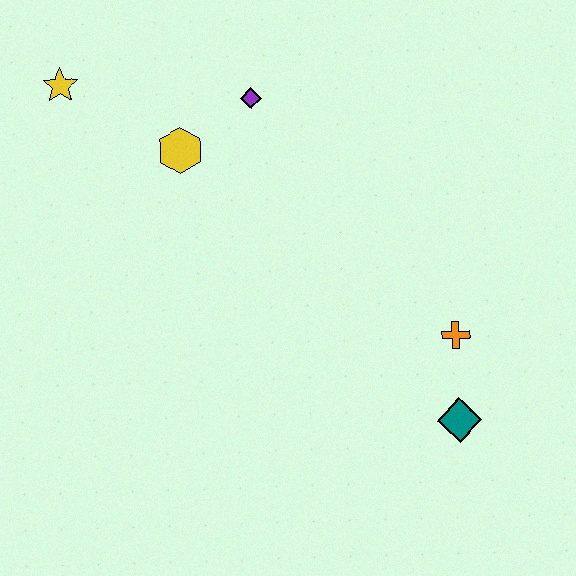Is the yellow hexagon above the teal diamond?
Yes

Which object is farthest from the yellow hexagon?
The teal diamond is farthest from the yellow hexagon.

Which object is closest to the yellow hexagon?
The purple diamond is closest to the yellow hexagon.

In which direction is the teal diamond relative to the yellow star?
The teal diamond is to the right of the yellow star.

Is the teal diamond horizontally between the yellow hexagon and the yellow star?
No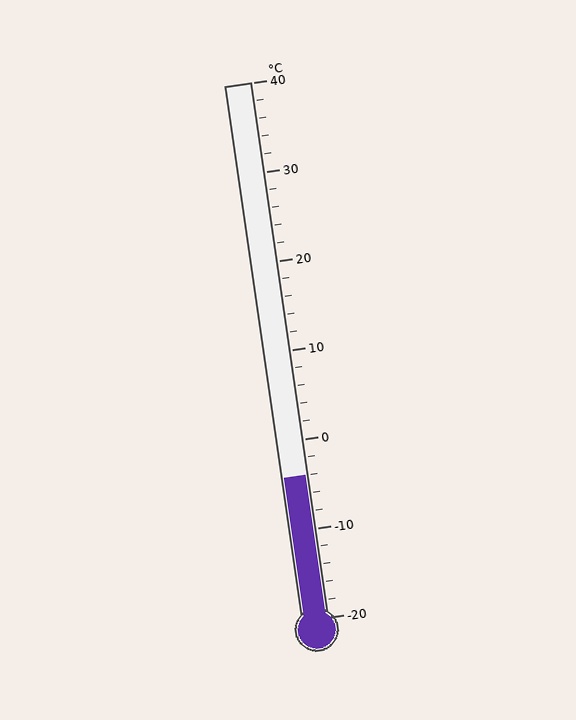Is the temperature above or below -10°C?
The temperature is above -10°C.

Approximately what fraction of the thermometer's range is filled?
The thermometer is filled to approximately 25% of its range.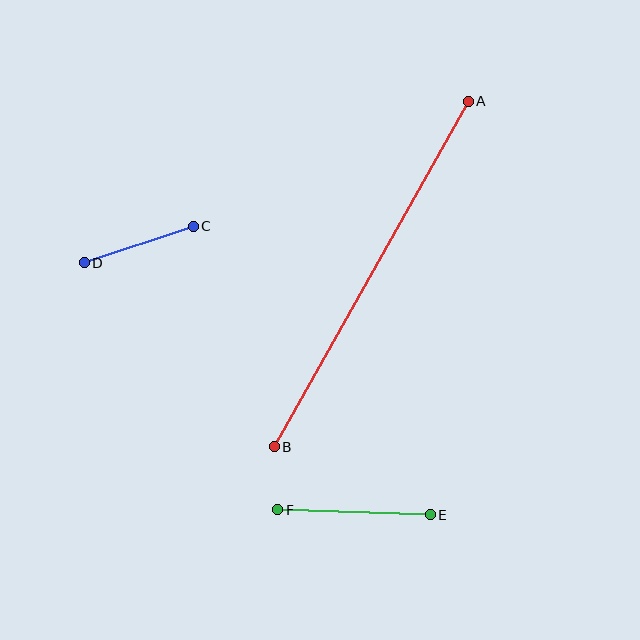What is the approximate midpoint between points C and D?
The midpoint is at approximately (139, 244) pixels.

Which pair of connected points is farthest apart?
Points A and B are farthest apart.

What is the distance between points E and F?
The distance is approximately 153 pixels.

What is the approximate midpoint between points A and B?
The midpoint is at approximately (371, 274) pixels.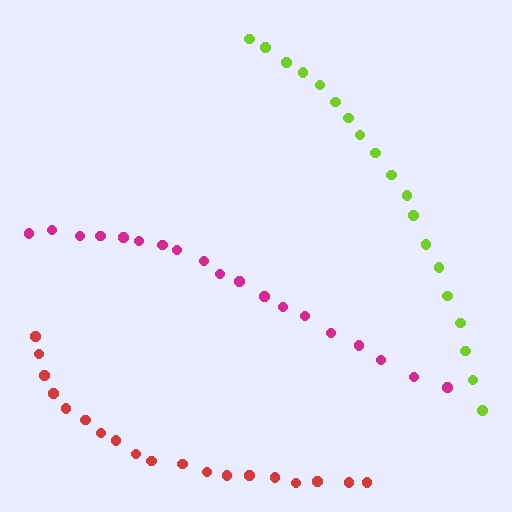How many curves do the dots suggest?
There are 3 distinct paths.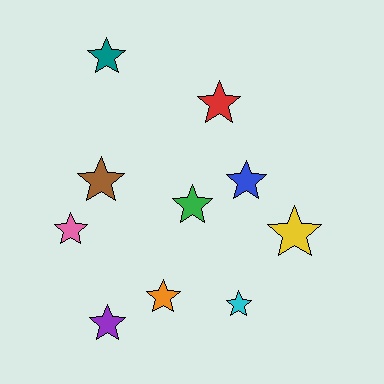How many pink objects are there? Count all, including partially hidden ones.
There is 1 pink object.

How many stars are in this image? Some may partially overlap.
There are 10 stars.